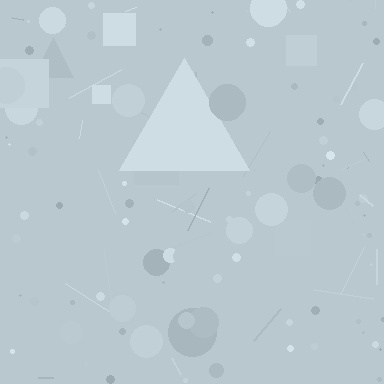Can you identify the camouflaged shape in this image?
The camouflaged shape is a triangle.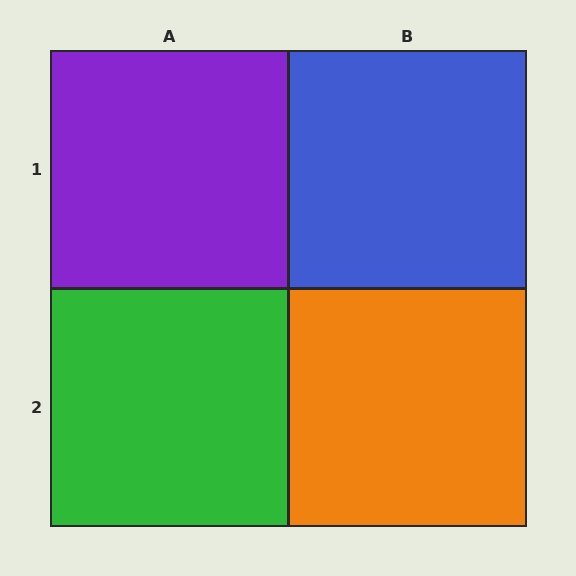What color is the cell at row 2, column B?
Orange.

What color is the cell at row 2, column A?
Green.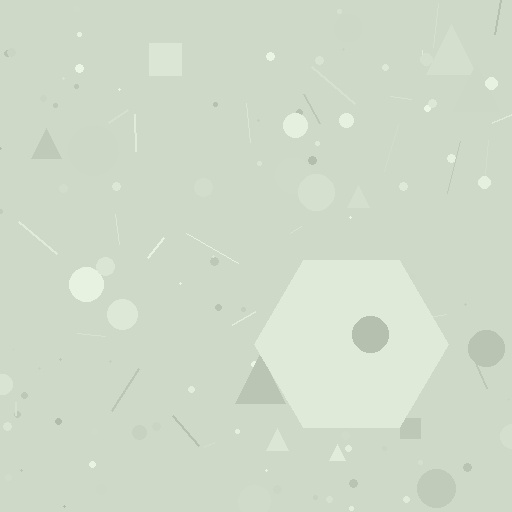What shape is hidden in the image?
A hexagon is hidden in the image.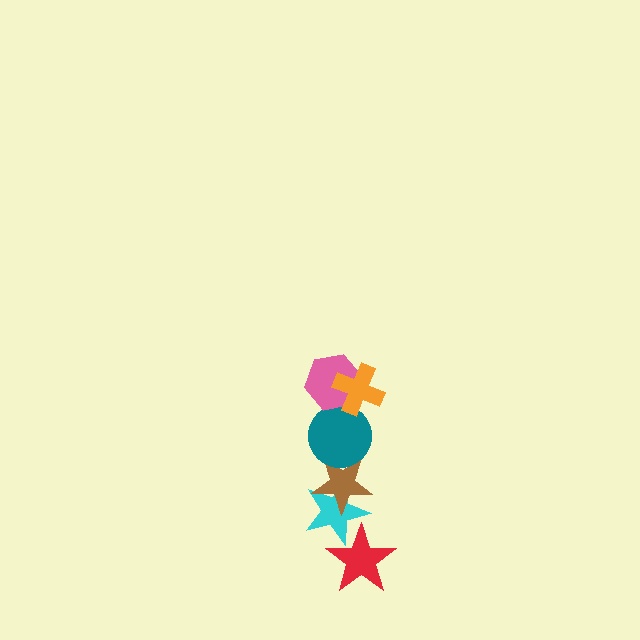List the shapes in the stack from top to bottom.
From top to bottom: the orange cross, the pink hexagon, the teal circle, the brown star, the cyan star, the red star.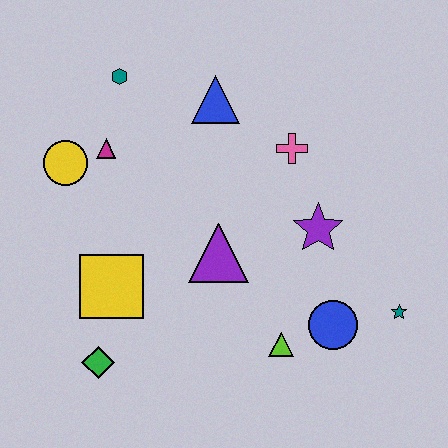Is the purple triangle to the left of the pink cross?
Yes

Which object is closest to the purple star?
The pink cross is closest to the purple star.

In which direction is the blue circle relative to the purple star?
The blue circle is below the purple star.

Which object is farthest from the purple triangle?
The teal hexagon is farthest from the purple triangle.